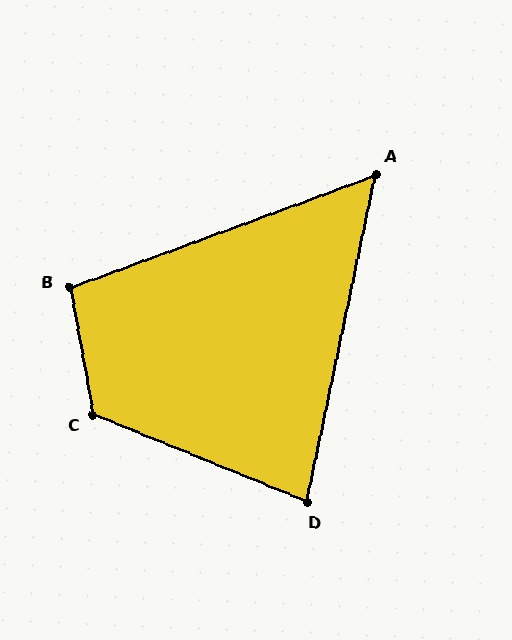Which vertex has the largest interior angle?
C, at approximately 122 degrees.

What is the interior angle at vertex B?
Approximately 100 degrees (obtuse).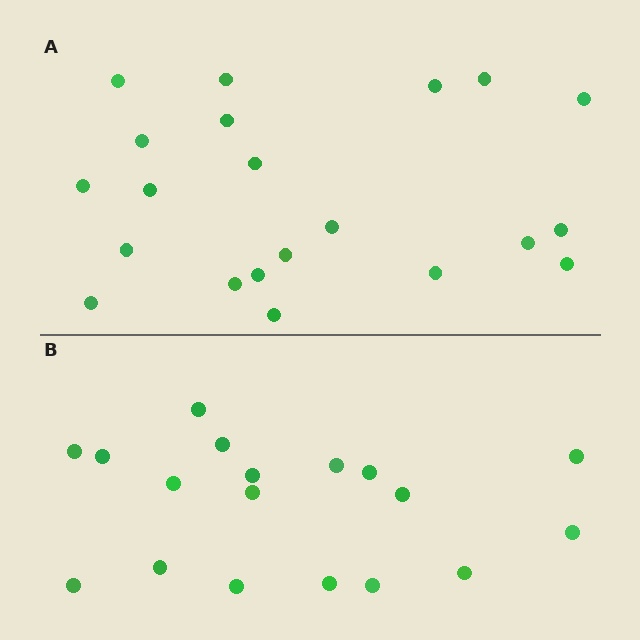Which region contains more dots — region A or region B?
Region A (the top region) has more dots.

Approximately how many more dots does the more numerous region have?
Region A has just a few more — roughly 2 or 3 more dots than region B.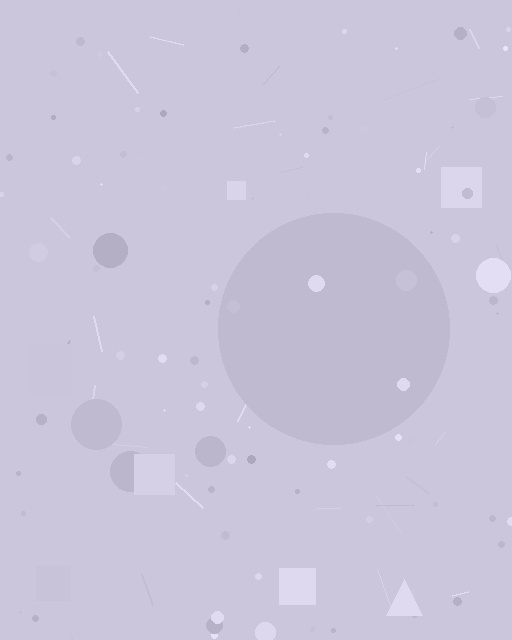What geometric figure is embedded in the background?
A circle is embedded in the background.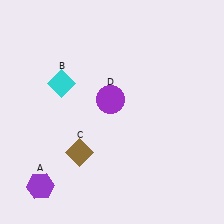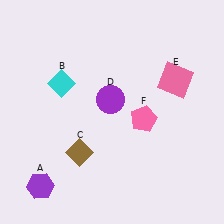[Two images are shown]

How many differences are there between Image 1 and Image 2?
There are 2 differences between the two images.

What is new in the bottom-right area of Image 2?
A pink pentagon (F) was added in the bottom-right area of Image 2.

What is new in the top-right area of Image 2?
A pink square (E) was added in the top-right area of Image 2.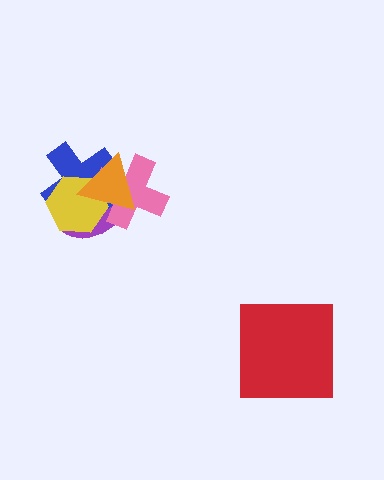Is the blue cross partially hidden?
Yes, it is partially covered by another shape.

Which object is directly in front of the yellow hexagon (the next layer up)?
The pink cross is directly in front of the yellow hexagon.